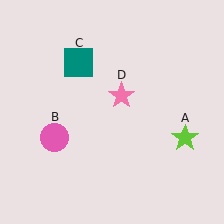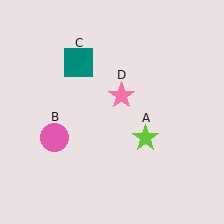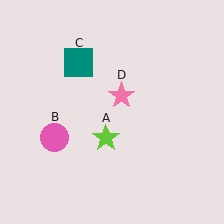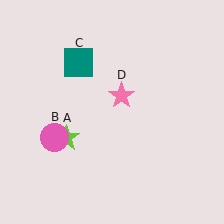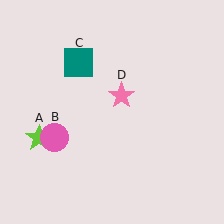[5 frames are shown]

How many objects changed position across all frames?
1 object changed position: lime star (object A).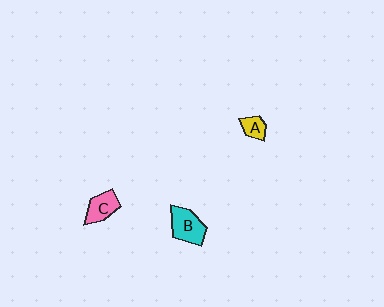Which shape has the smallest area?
Shape A (yellow).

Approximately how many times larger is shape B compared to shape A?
Approximately 2.1 times.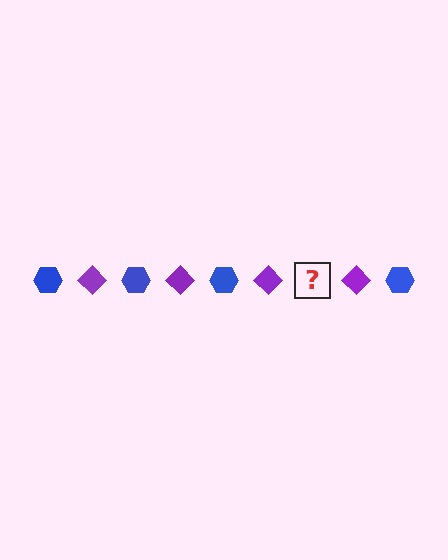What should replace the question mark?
The question mark should be replaced with a blue hexagon.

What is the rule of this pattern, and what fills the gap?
The rule is that the pattern alternates between blue hexagon and purple diamond. The gap should be filled with a blue hexagon.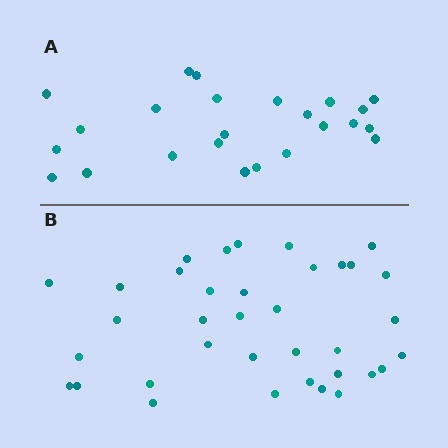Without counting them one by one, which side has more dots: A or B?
Region B (the bottom region) has more dots.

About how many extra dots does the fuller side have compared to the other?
Region B has roughly 12 or so more dots than region A.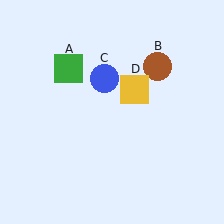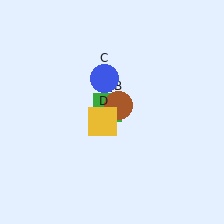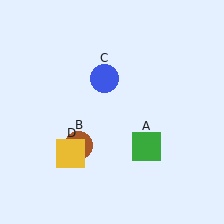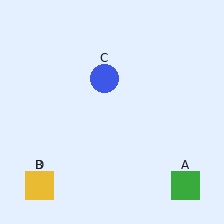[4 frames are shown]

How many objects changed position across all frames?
3 objects changed position: green square (object A), brown circle (object B), yellow square (object D).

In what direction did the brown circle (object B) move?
The brown circle (object B) moved down and to the left.